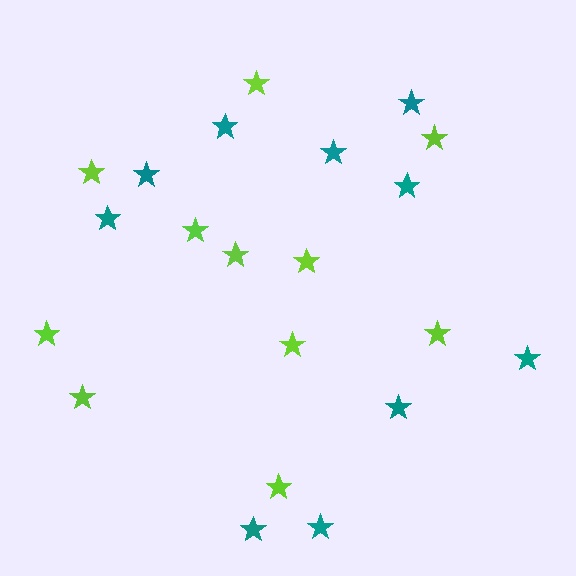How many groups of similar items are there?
There are 2 groups: one group of lime stars (11) and one group of teal stars (10).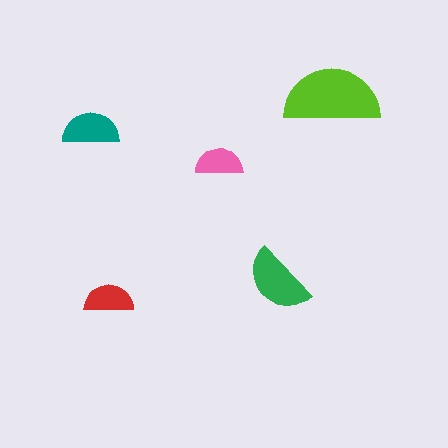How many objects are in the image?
There are 5 objects in the image.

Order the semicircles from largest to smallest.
the lime one, the green one, the teal one, the red one, the pink one.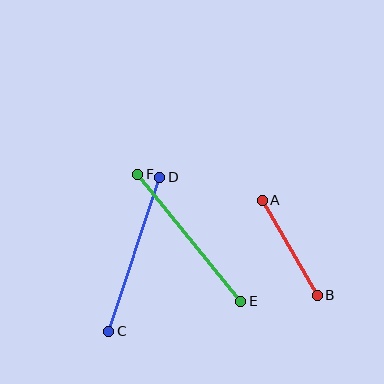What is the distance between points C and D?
The distance is approximately 162 pixels.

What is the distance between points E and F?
The distance is approximately 163 pixels.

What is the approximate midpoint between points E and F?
The midpoint is at approximately (189, 238) pixels.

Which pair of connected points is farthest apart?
Points E and F are farthest apart.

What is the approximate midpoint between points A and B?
The midpoint is at approximately (290, 248) pixels.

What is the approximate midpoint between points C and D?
The midpoint is at approximately (134, 254) pixels.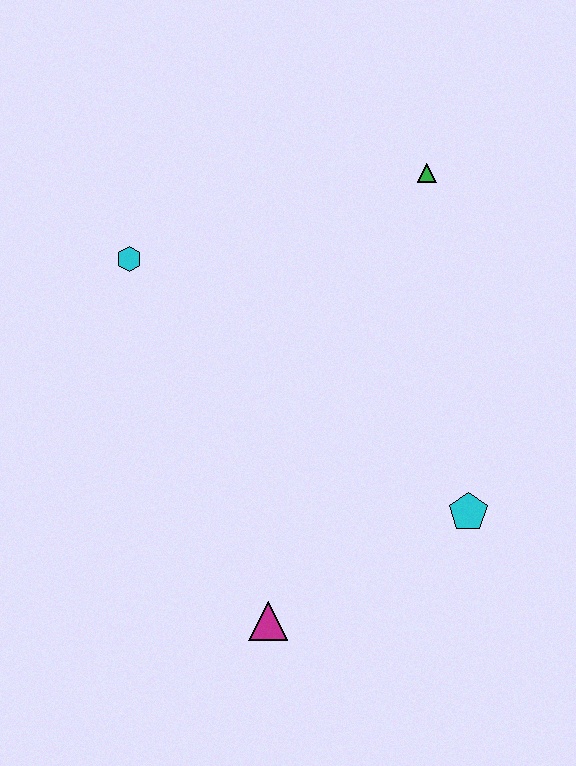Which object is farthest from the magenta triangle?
The green triangle is farthest from the magenta triangle.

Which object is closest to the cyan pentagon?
The magenta triangle is closest to the cyan pentagon.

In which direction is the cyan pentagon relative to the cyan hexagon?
The cyan pentagon is to the right of the cyan hexagon.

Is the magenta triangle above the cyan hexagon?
No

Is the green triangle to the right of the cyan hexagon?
Yes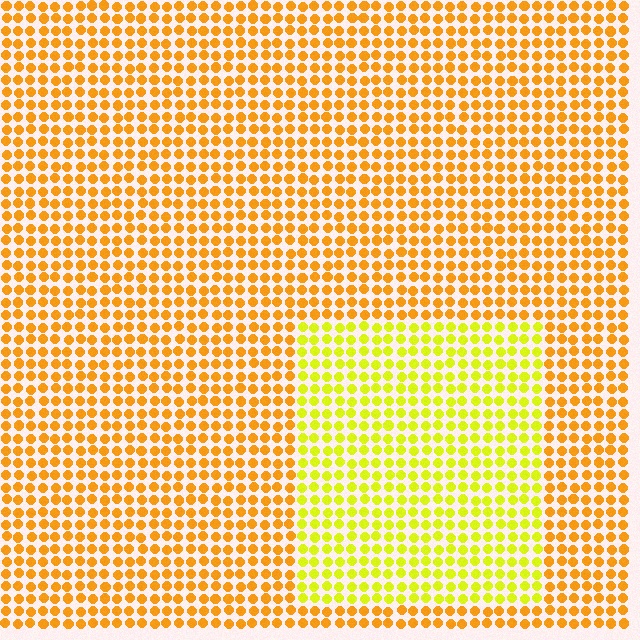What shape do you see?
I see a rectangle.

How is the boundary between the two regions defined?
The boundary is defined purely by a slight shift in hue (about 32 degrees). Spacing, size, and orientation are identical on both sides.